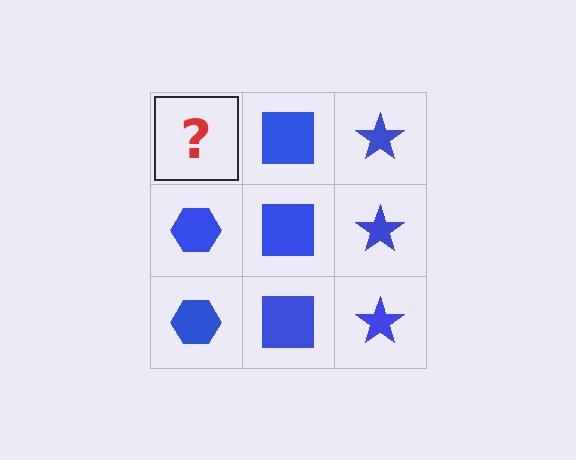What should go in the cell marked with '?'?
The missing cell should contain a blue hexagon.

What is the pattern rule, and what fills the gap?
The rule is that each column has a consistent shape. The gap should be filled with a blue hexagon.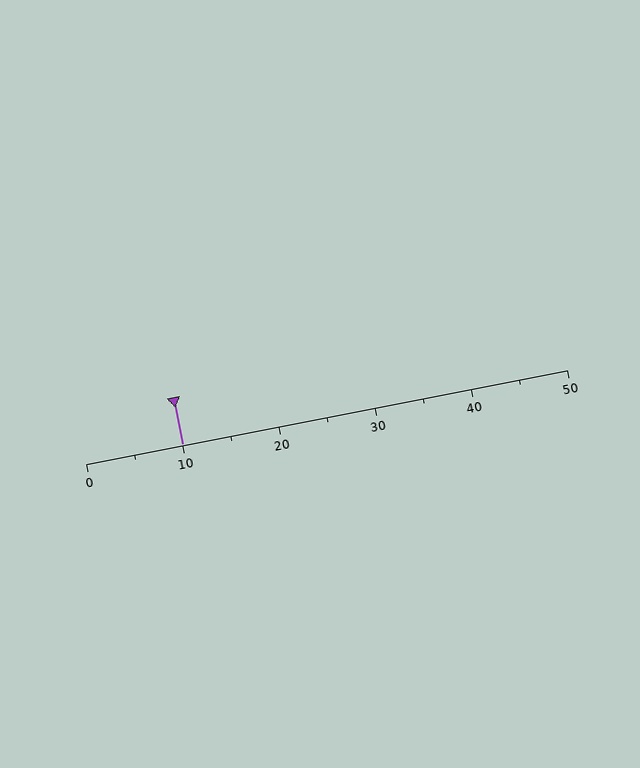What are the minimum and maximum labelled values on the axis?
The axis runs from 0 to 50.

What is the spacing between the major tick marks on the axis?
The major ticks are spaced 10 apart.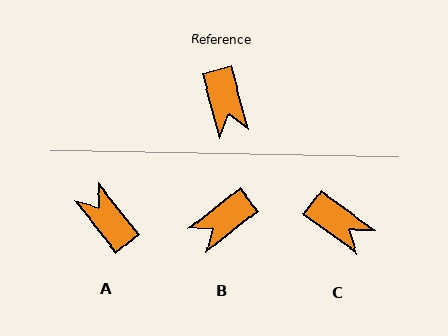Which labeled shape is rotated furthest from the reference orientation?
A, about 157 degrees away.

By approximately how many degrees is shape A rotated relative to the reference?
Approximately 157 degrees clockwise.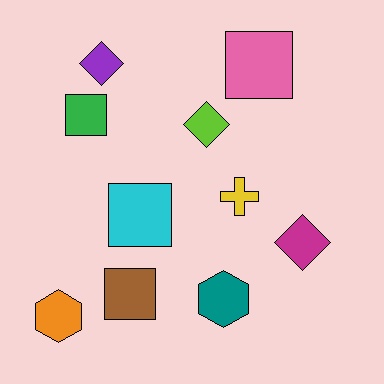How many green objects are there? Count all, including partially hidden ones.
There is 1 green object.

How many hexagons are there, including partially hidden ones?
There are 2 hexagons.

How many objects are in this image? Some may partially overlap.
There are 10 objects.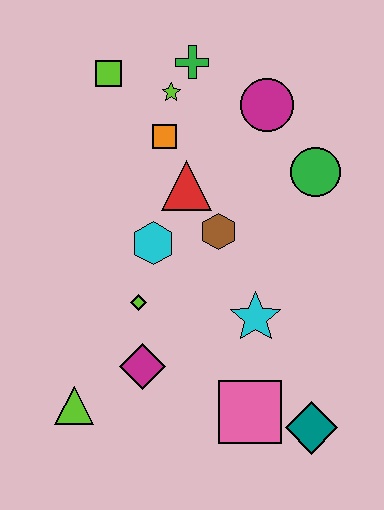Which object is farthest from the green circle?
The lime triangle is farthest from the green circle.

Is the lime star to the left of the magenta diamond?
No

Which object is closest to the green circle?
The magenta circle is closest to the green circle.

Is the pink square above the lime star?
No